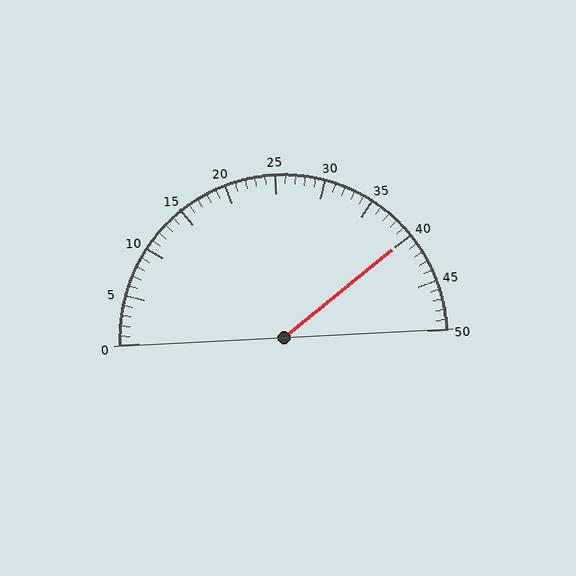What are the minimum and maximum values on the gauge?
The gauge ranges from 0 to 50.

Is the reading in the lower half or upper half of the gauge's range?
The reading is in the upper half of the range (0 to 50).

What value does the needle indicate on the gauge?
The needle indicates approximately 40.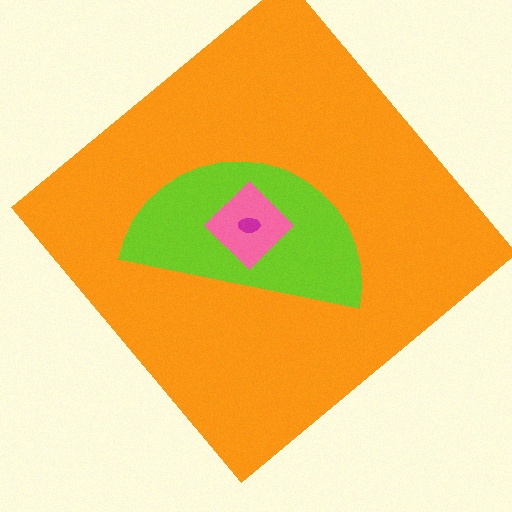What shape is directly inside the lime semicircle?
The pink diamond.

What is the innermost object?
The magenta ellipse.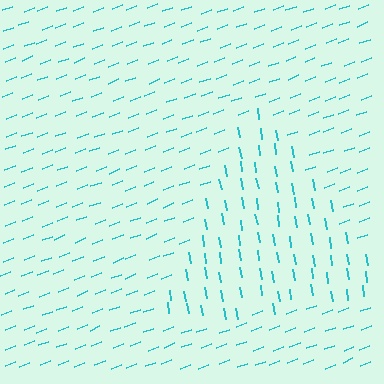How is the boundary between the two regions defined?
The boundary is defined purely by a change in line orientation (approximately 79 degrees difference). All lines are the same color and thickness.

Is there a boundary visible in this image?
Yes, there is a texture boundary formed by a change in line orientation.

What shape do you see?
I see a triangle.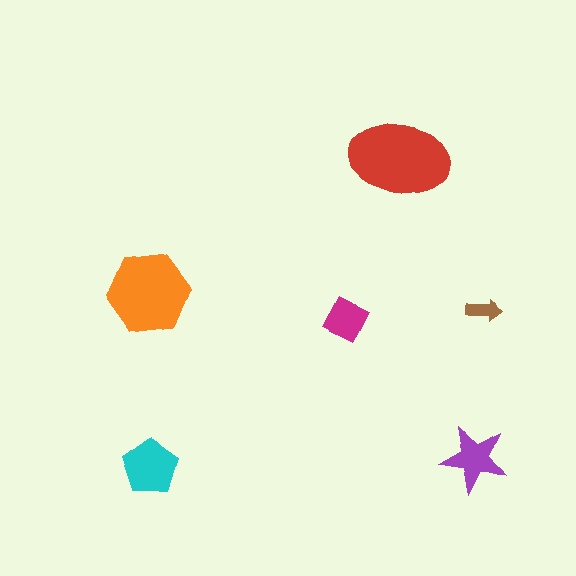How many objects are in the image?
There are 6 objects in the image.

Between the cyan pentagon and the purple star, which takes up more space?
The cyan pentagon.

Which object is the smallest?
The brown arrow.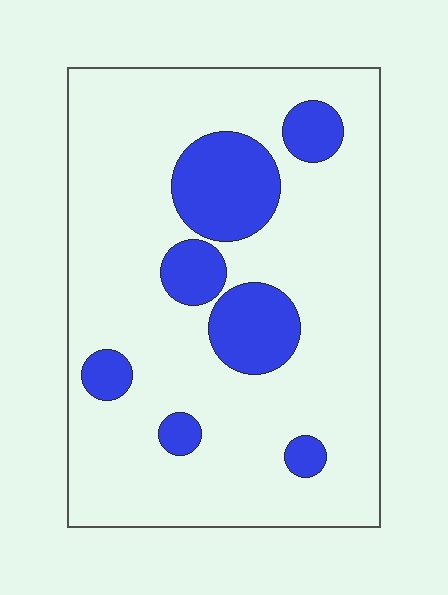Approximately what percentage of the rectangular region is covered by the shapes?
Approximately 20%.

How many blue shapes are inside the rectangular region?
7.